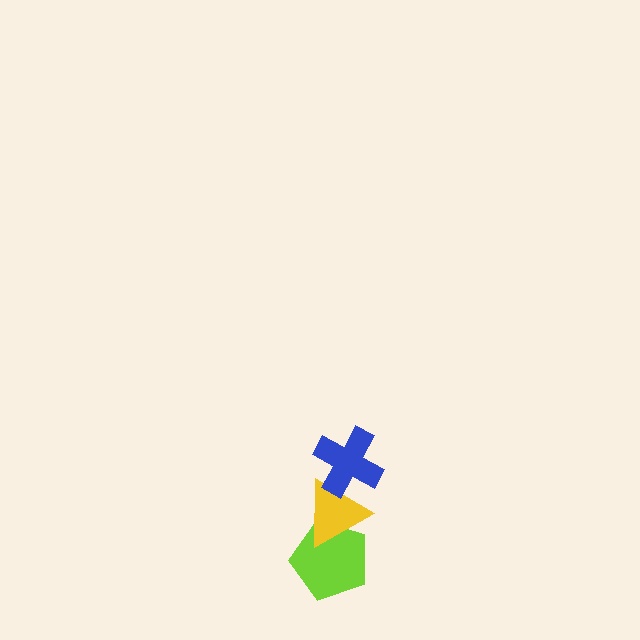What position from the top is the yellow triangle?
The yellow triangle is 2nd from the top.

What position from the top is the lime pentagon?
The lime pentagon is 3rd from the top.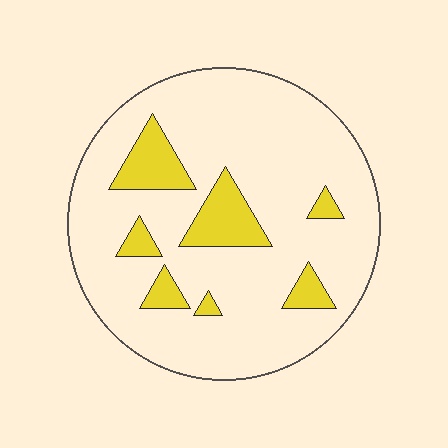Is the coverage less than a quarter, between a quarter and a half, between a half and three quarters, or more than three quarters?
Less than a quarter.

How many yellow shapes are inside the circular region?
7.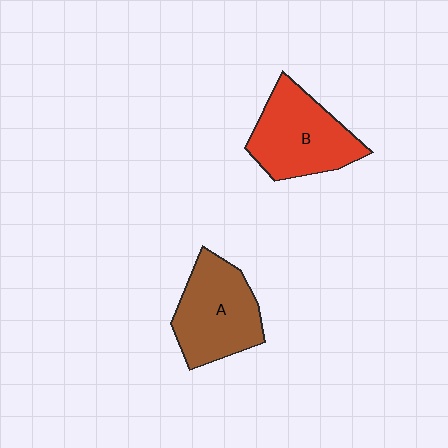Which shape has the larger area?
Shape B (red).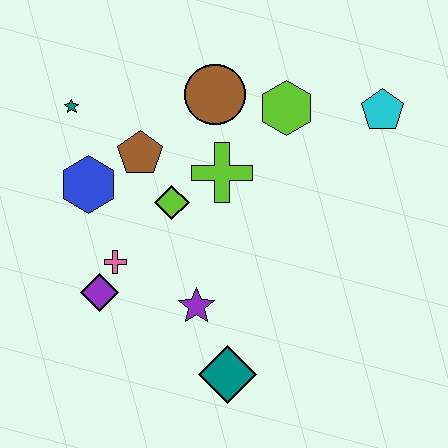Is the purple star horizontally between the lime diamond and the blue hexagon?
No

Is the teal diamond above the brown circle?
No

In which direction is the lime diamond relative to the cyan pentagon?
The lime diamond is to the left of the cyan pentagon.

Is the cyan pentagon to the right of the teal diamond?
Yes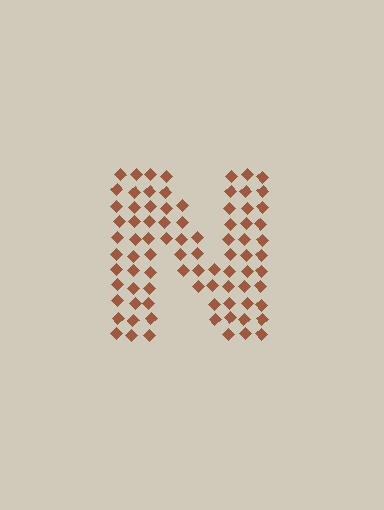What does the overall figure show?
The overall figure shows the letter N.